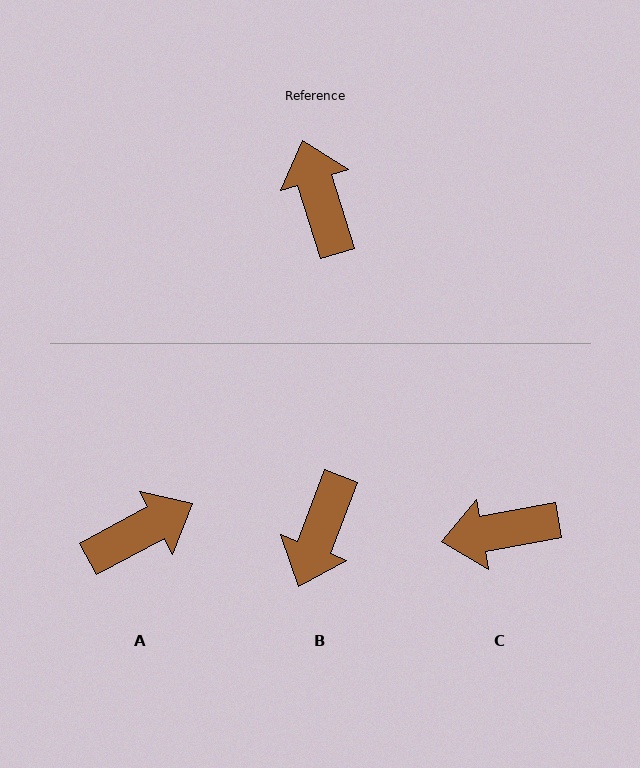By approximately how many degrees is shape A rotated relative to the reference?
Approximately 79 degrees clockwise.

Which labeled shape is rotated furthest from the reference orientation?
B, about 142 degrees away.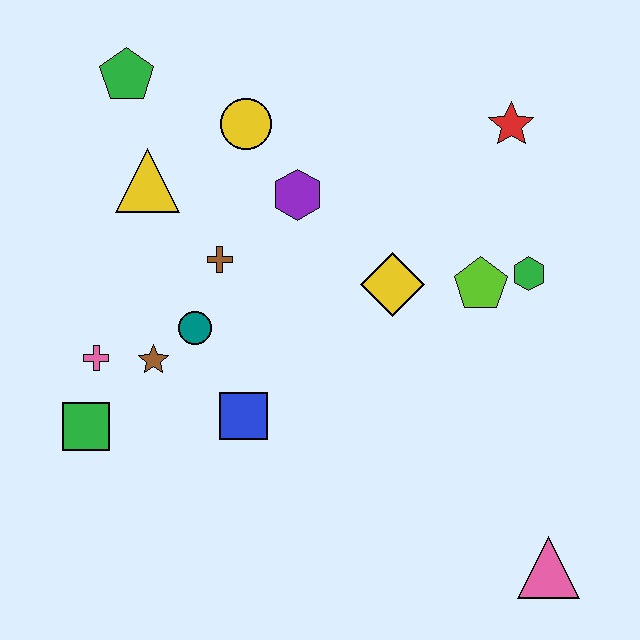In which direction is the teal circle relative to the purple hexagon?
The teal circle is below the purple hexagon.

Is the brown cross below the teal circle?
No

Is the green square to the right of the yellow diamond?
No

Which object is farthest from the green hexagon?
The green square is farthest from the green hexagon.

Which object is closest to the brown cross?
The teal circle is closest to the brown cross.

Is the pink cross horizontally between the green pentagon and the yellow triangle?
No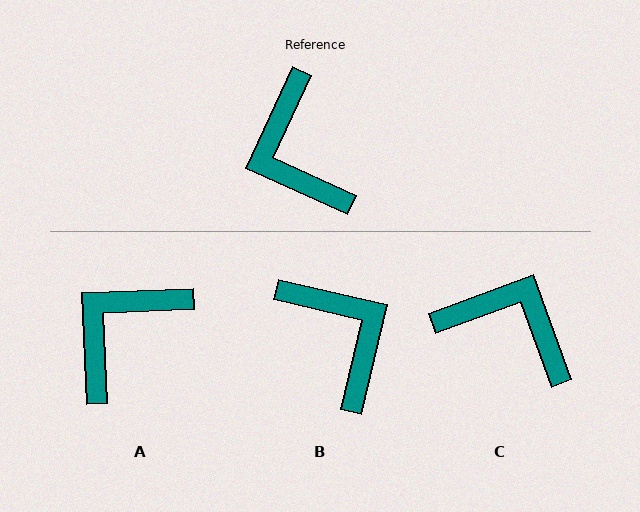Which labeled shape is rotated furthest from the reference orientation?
B, about 169 degrees away.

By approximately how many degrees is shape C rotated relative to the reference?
Approximately 135 degrees clockwise.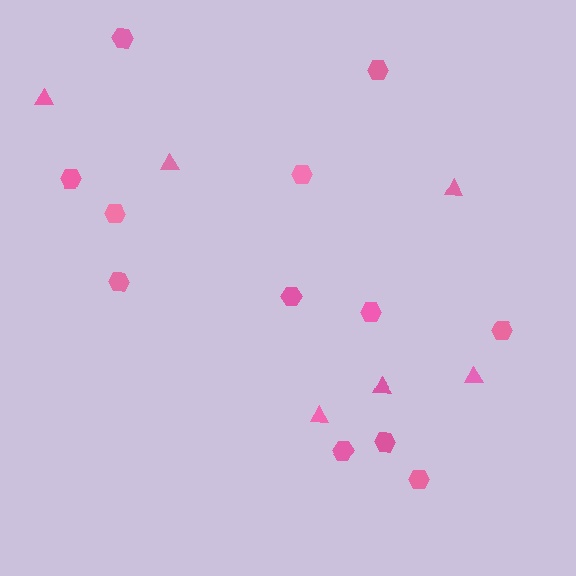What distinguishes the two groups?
There are 2 groups: one group of hexagons (12) and one group of triangles (6).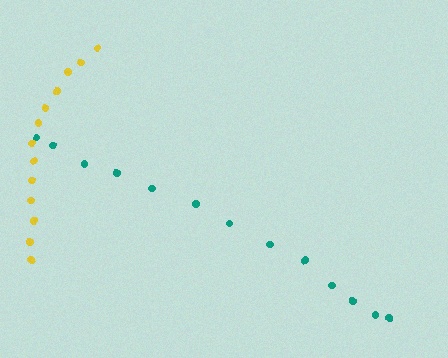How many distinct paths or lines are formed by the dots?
There are 2 distinct paths.